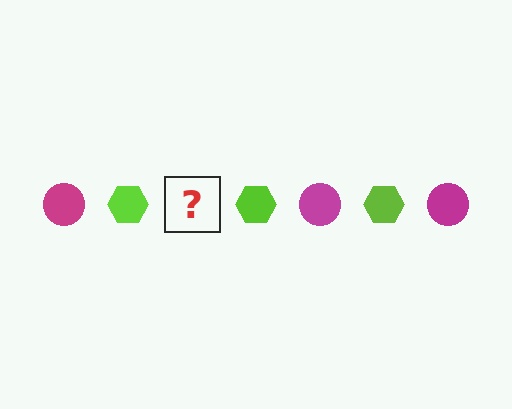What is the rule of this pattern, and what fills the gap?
The rule is that the pattern alternates between magenta circle and lime hexagon. The gap should be filled with a magenta circle.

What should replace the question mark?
The question mark should be replaced with a magenta circle.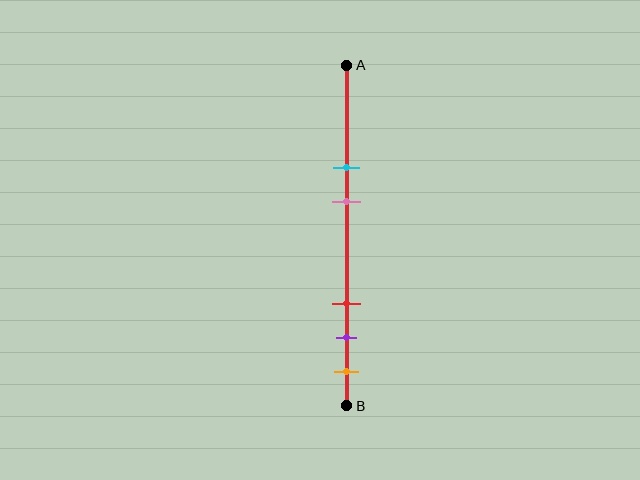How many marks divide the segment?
There are 5 marks dividing the segment.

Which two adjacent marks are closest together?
The purple and orange marks are the closest adjacent pair.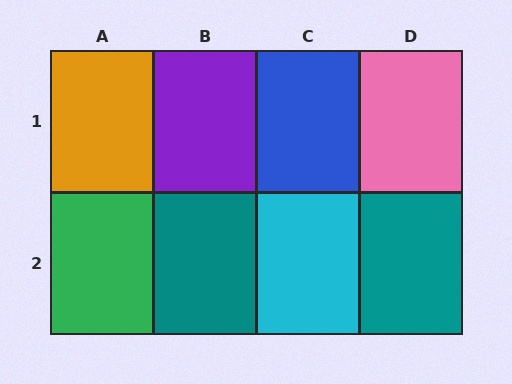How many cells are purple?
1 cell is purple.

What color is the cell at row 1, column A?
Orange.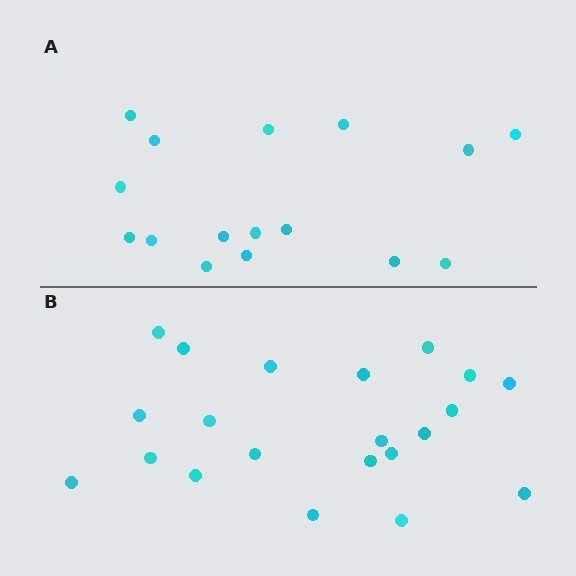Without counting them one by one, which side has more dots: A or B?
Region B (the bottom region) has more dots.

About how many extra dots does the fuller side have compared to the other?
Region B has about 5 more dots than region A.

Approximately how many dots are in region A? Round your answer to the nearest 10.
About 20 dots. (The exact count is 16, which rounds to 20.)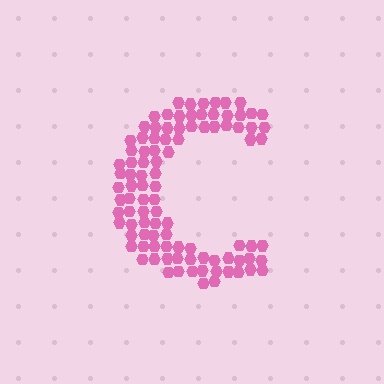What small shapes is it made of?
It is made of small hexagons.